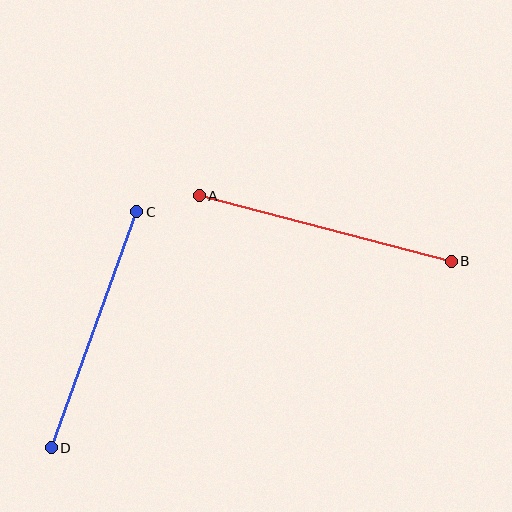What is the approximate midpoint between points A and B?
The midpoint is at approximately (325, 228) pixels.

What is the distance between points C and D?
The distance is approximately 251 pixels.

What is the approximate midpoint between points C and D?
The midpoint is at approximately (94, 330) pixels.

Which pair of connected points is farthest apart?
Points A and B are farthest apart.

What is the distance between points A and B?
The distance is approximately 260 pixels.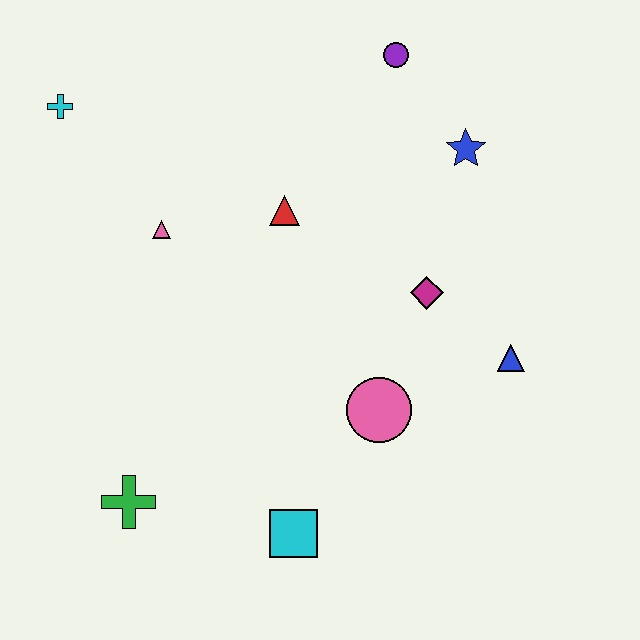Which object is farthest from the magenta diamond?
The cyan cross is farthest from the magenta diamond.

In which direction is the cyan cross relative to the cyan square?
The cyan cross is above the cyan square.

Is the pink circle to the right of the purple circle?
No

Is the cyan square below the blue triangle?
Yes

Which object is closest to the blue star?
The purple circle is closest to the blue star.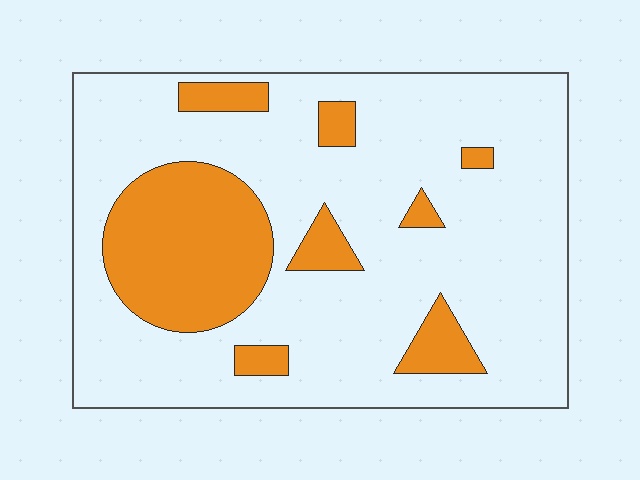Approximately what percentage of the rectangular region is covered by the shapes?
Approximately 25%.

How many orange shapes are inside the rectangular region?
8.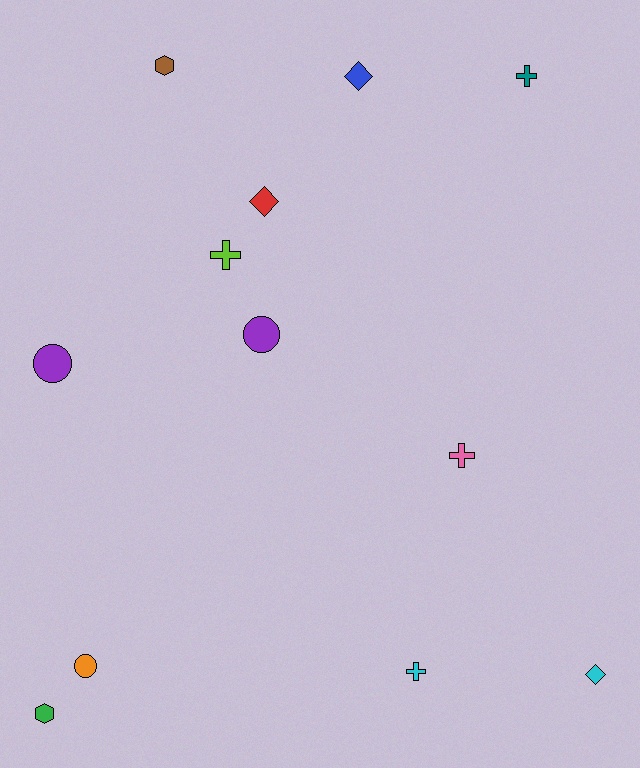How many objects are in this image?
There are 12 objects.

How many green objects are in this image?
There is 1 green object.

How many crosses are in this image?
There are 4 crosses.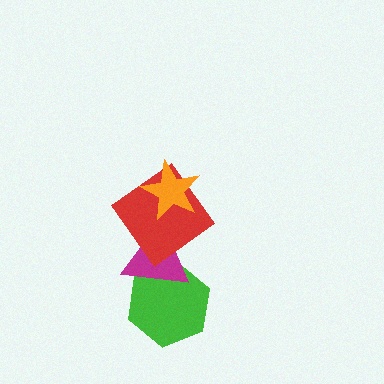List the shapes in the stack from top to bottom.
From top to bottom: the orange star, the red diamond, the magenta triangle, the green hexagon.